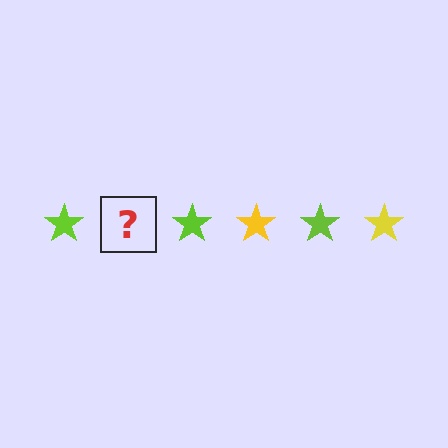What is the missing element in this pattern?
The missing element is a yellow star.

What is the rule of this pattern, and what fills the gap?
The rule is that the pattern cycles through lime, yellow stars. The gap should be filled with a yellow star.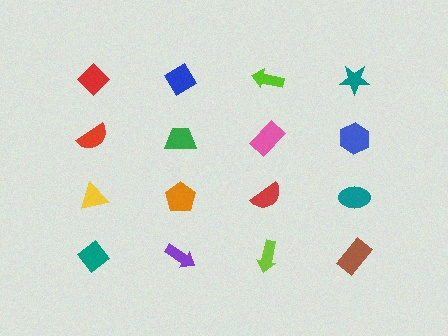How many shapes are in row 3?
4 shapes.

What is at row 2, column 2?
A green trapezoid.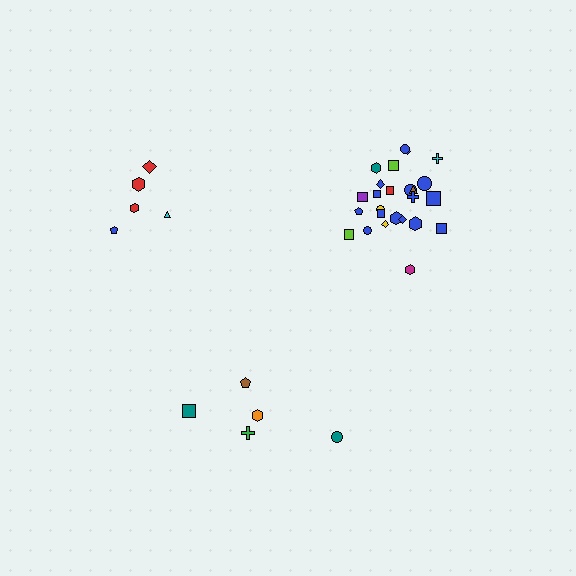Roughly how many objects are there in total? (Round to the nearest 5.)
Roughly 35 objects in total.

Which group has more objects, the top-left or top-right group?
The top-right group.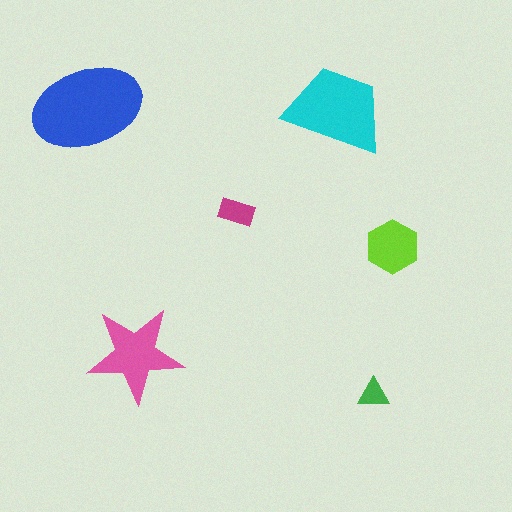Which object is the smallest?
The green triangle.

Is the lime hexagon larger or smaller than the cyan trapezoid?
Smaller.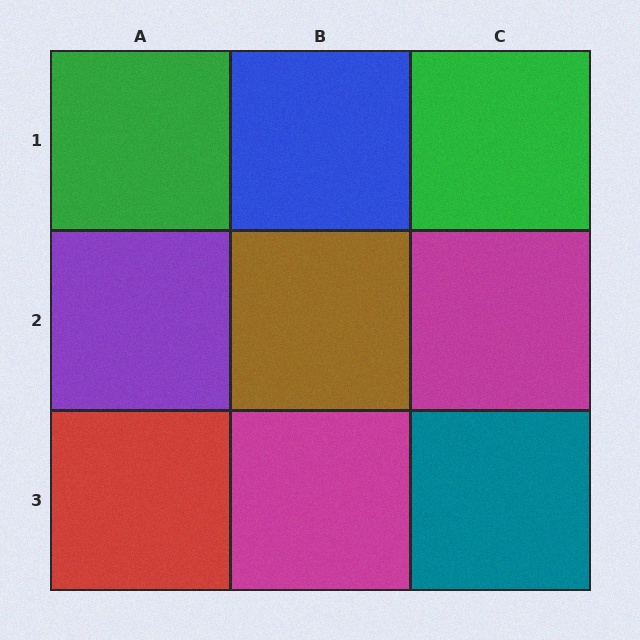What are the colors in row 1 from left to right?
Green, blue, green.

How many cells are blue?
1 cell is blue.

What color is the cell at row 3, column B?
Magenta.